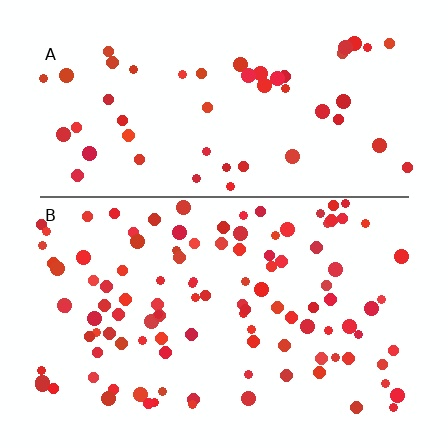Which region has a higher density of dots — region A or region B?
B (the bottom).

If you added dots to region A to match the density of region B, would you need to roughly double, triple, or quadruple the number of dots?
Approximately double.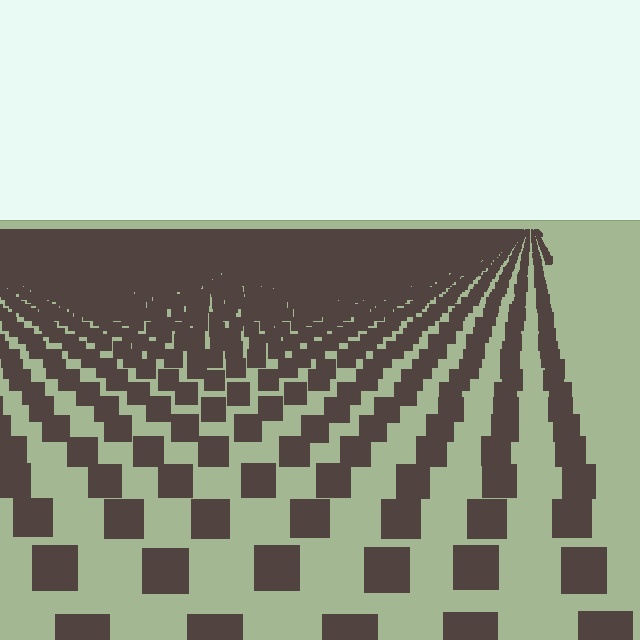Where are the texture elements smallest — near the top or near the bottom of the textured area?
Near the top.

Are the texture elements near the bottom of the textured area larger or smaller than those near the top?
Larger. Near the bottom, elements are closer to the viewer and appear at a bigger on-screen size.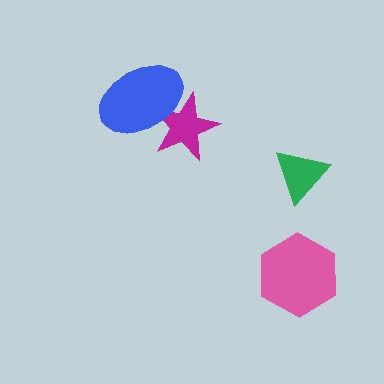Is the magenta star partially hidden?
Yes, it is partially covered by another shape.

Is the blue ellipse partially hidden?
No, no other shape covers it.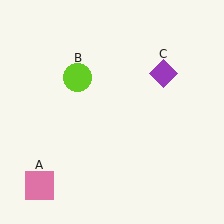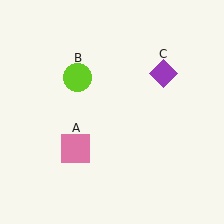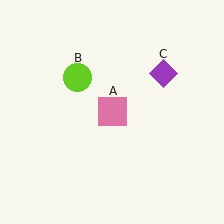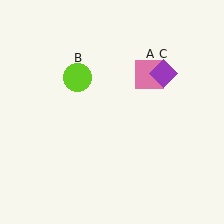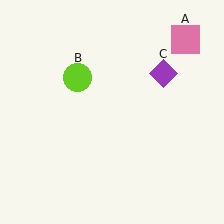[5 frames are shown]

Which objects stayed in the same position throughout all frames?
Lime circle (object B) and purple diamond (object C) remained stationary.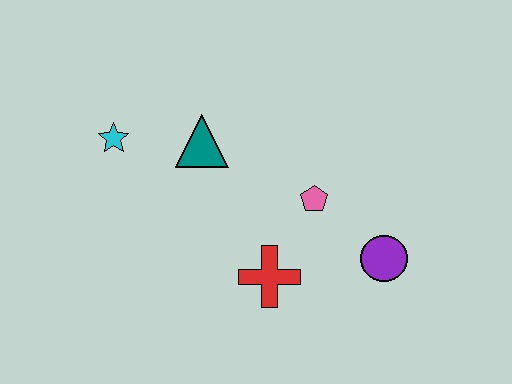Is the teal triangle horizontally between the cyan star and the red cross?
Yes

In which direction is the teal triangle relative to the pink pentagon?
The teal triangle is to the left of the pink pentagon.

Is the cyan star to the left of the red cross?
Yes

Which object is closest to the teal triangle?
The cyan star is closest to the teal triangle.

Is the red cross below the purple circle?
Yes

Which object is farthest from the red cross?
The cyan star is farthest from the red cross.